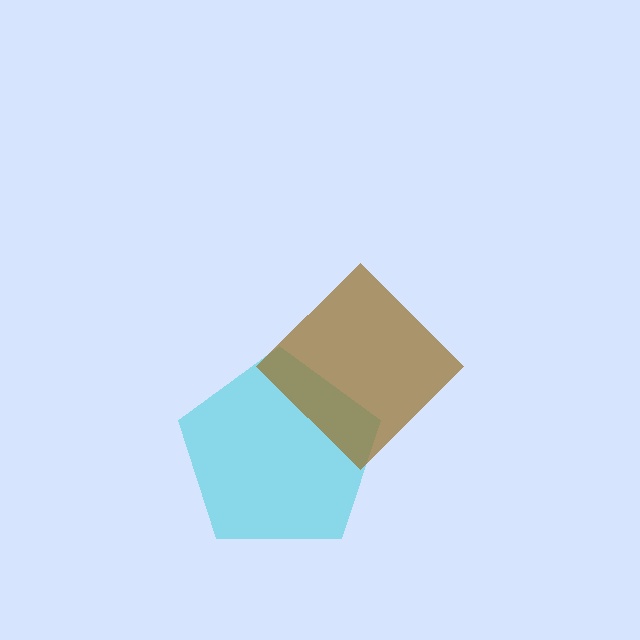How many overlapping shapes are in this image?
There are 2 overlapping shapes in the image.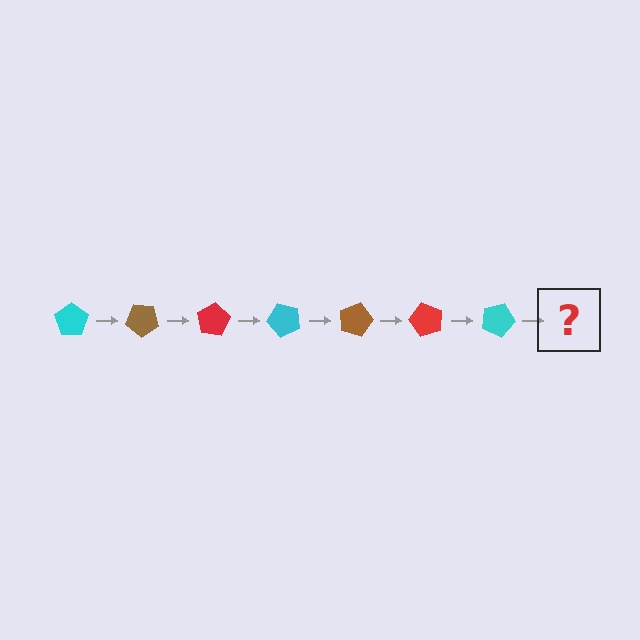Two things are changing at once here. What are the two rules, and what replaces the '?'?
The two rules are that it rotates 40 degrees each step and the color cycles through cyan, brown, and red. The '?' should be a brown pentagon, rotated 280 degrees from the start.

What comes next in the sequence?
The next element should be a brown pentagon, rotated 280 degrees from the start.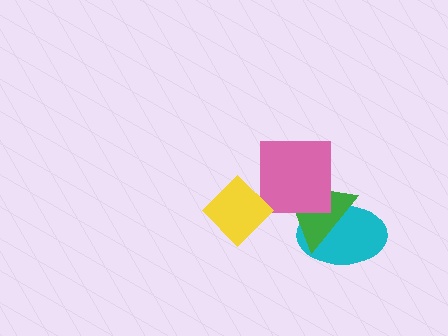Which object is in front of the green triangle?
The pink square is in front of the green triangle.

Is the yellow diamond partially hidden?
No, no other shape covers it.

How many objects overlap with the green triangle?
2 objects overlap with the green triangle.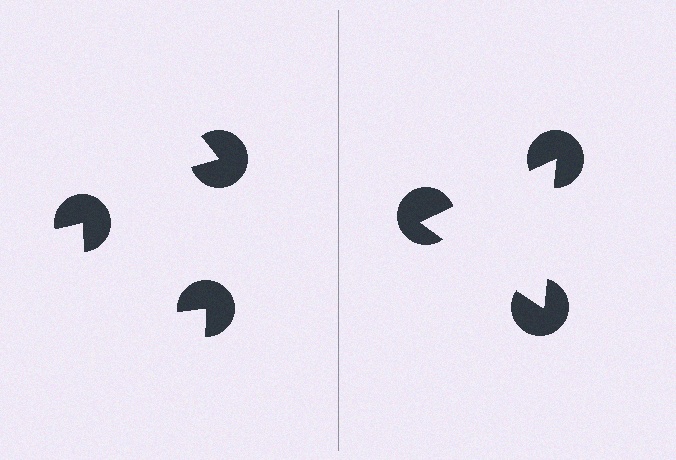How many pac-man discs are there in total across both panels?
6 — 3 on each side.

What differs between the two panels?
The pac-man discs are positioned identically on both sides; only the wedge orientations differ. On the right they align to a triangle; on the left they are misaligned.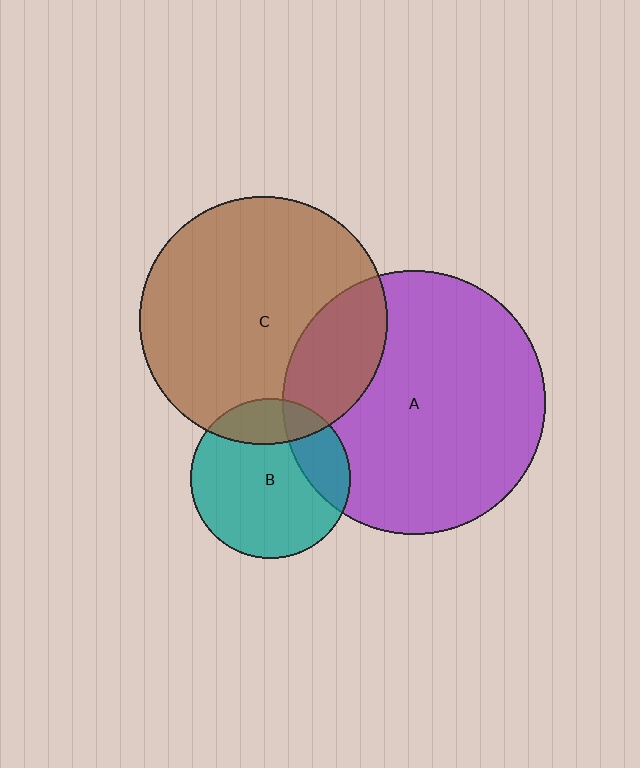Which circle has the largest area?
Circle A (purple).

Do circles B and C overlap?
Yes.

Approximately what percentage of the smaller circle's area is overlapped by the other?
Approximately 20%.